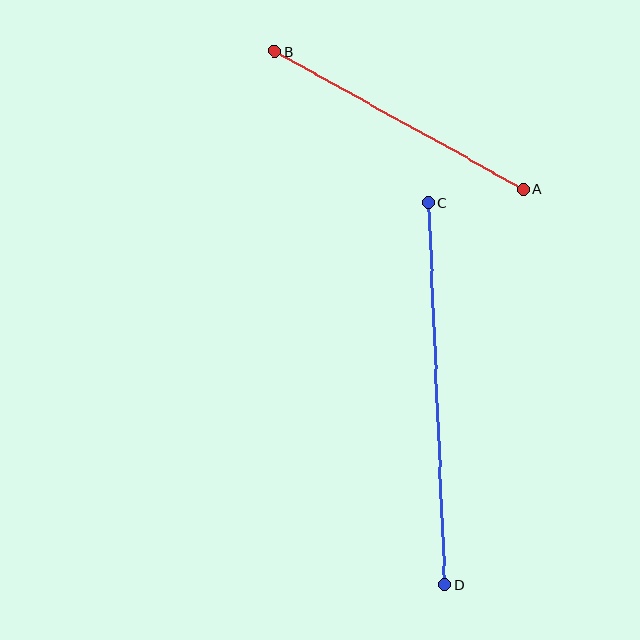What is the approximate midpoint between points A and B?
The midpoint is at approximately (399, 120) pixels.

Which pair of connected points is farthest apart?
Points C and D are farthest apart.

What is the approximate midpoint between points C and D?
The midpoint is at approximately (437, 394) pixels.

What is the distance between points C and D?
The distance is approximately 382 pixels.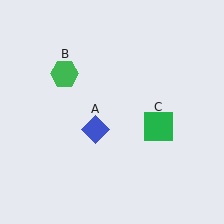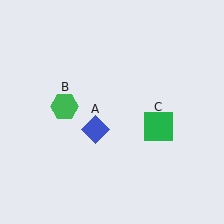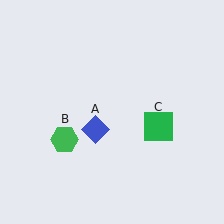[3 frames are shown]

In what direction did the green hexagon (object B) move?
The green hexagon (object B) moved down.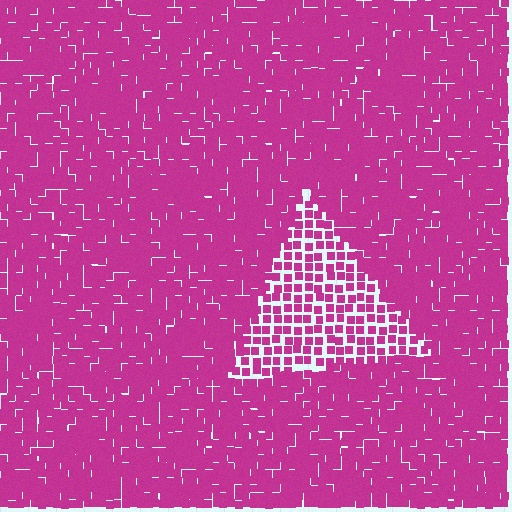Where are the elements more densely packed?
The elements are more densely packed outside the triangle boundary.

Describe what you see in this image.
The image contains small magenta elements arranged at two different densities. A triangle-shaped region is visible where the elements are less densely packed than the surrounding area.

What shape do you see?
I see a triangle.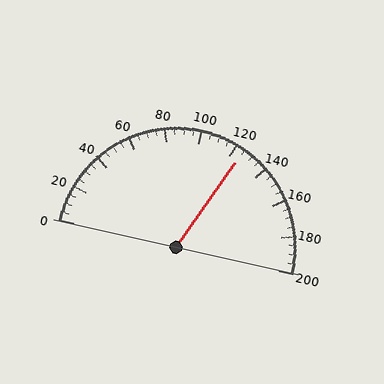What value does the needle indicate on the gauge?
The needle indicates approximately 125.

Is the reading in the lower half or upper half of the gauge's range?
The reading is in the upper half of the range (0 to 200).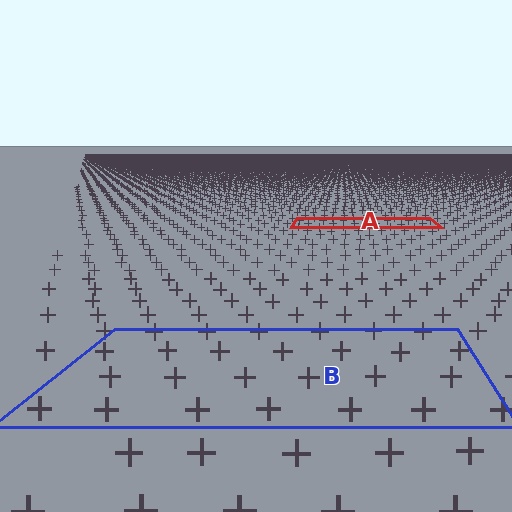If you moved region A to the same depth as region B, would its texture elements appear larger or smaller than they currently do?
They would appear larger. At a closer depth, the same texture elements are projected at a bigger on-screen size.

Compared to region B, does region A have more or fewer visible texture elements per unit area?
Region A has more texture elements per unit area — they are packed more densely because it is farther away.